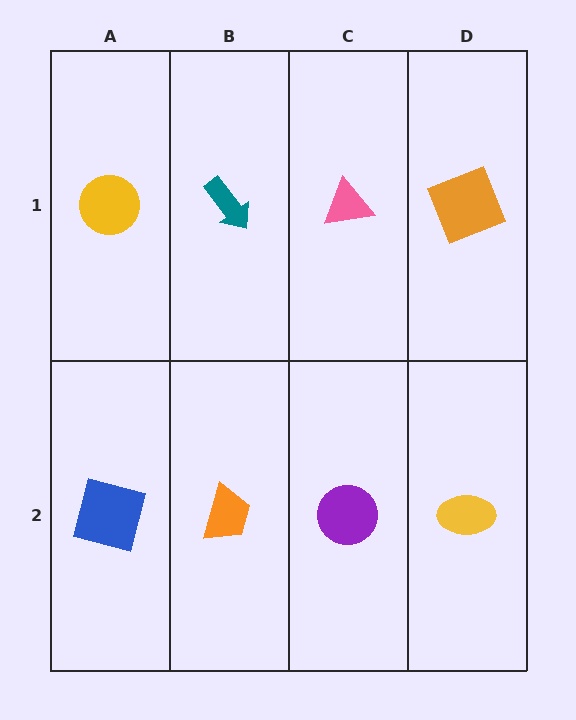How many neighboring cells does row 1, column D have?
2.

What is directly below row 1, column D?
A yellow ellipse.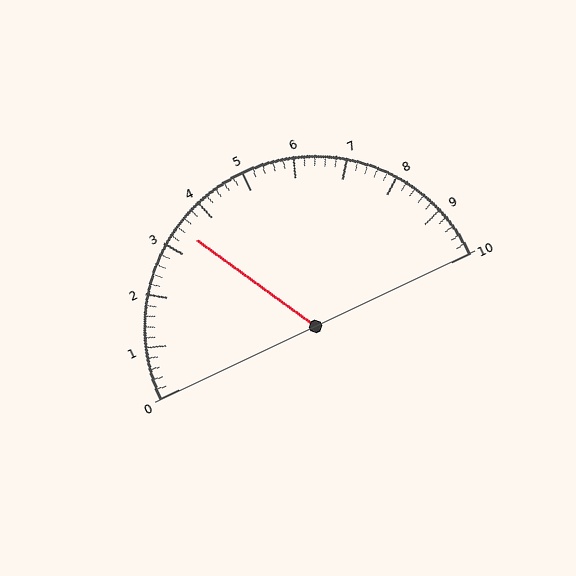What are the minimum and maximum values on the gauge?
The gauge ranges from 0 to 10.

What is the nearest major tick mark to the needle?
The nearest major tick mark is 3.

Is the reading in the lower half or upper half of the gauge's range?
The reading is in the lower half of the range (0 to 10).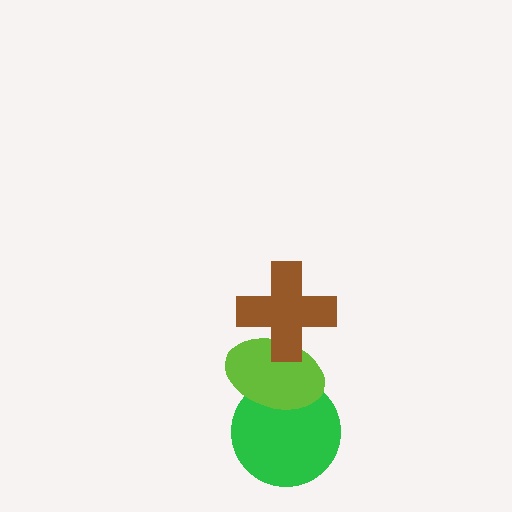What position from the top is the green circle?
The green circle is 3rd from the top.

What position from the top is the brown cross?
The brown cross is 1st from the top.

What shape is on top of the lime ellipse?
The brown cross is on top of the lime ellipse.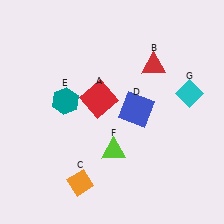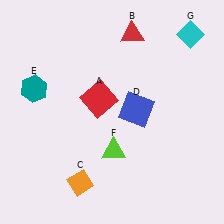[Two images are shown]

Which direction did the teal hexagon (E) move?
The teal hexagon (E) moved left.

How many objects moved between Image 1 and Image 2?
3 objects moved between the two images.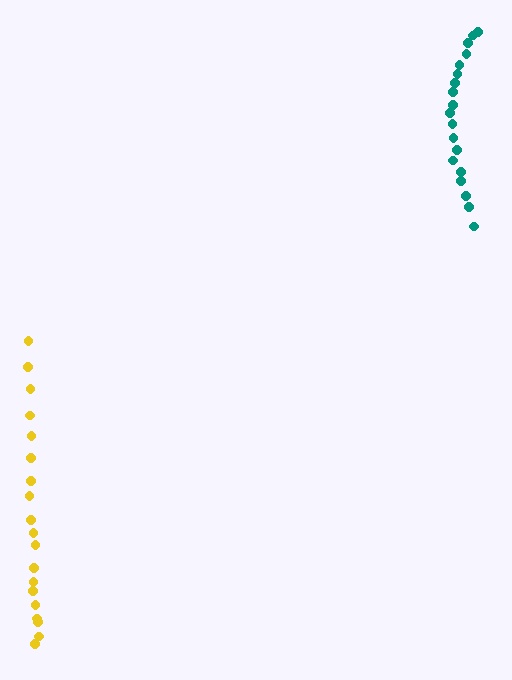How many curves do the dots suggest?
There are 2 distinct paths.